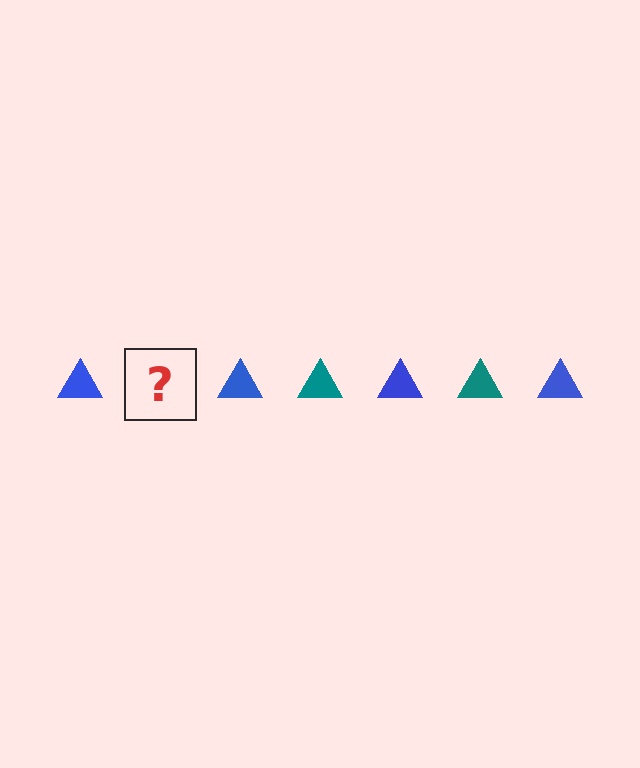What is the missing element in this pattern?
The missing element is a teal triangle.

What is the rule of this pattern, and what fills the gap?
The rule is that the pattern cycles through blue, teal triangles. The gap should be filled with a teal triangle.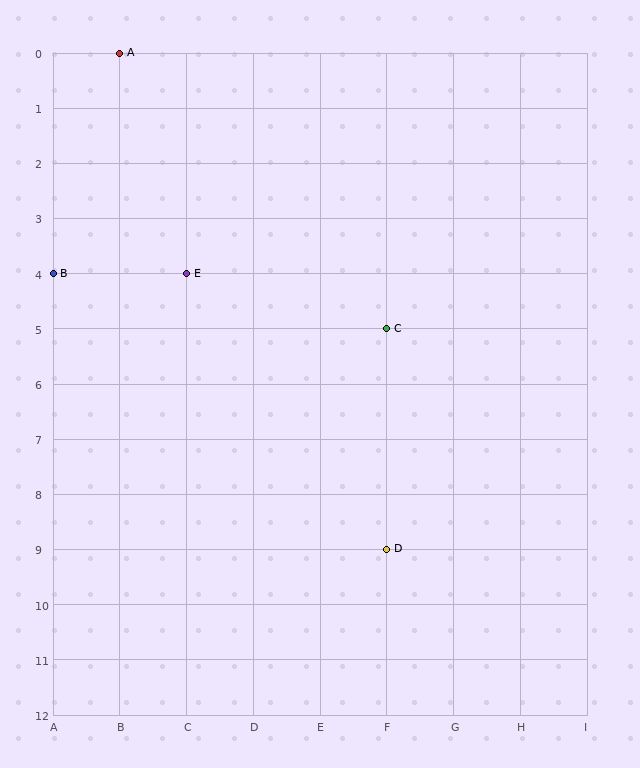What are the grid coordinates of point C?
Point C is at grid coordinates (F, 5).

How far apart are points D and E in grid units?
Points D and E are 3 columns and 5 rows apart (about 5.8 grid units diagonally).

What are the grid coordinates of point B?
Point B is at grid coordinates (A, 4).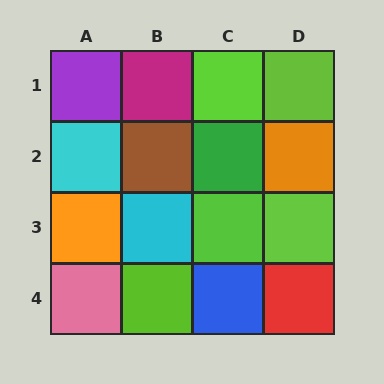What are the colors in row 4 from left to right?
Pink, lime, blue, red.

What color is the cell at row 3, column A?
Orange.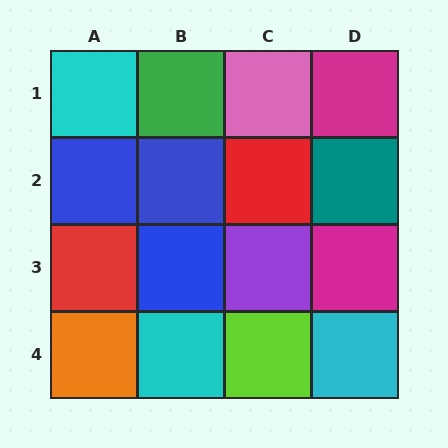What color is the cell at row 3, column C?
Purple.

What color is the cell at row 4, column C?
Lime.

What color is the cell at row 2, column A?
Blue.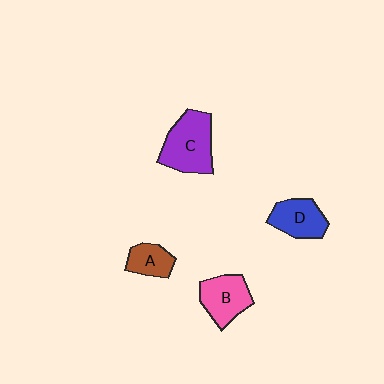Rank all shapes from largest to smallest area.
From largest to smallest: C (purple), B (pink), D (blue), A (brown).